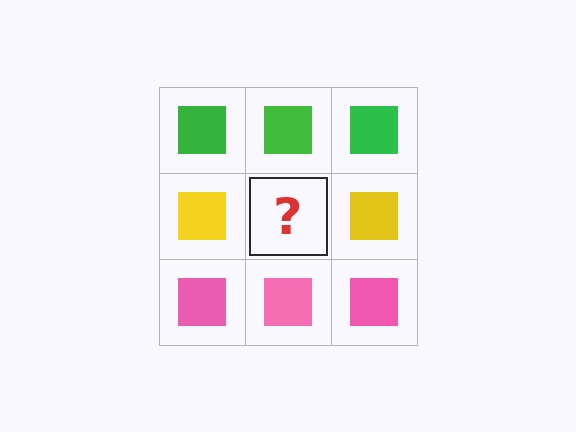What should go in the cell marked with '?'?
The missing cell should contain a yellow square.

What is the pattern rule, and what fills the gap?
The rule is that each row has a consistent color. The gap should be filled with a yellow square.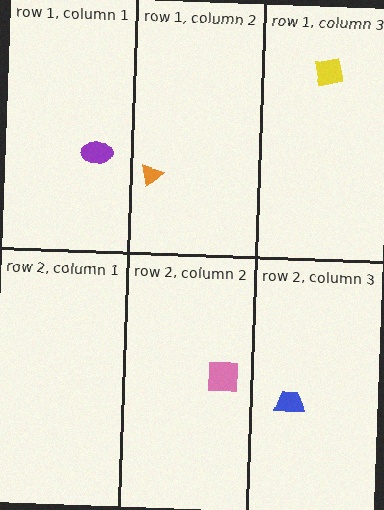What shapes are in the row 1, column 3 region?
The yellow square.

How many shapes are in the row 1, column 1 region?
1.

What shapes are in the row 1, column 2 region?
The orange triangle.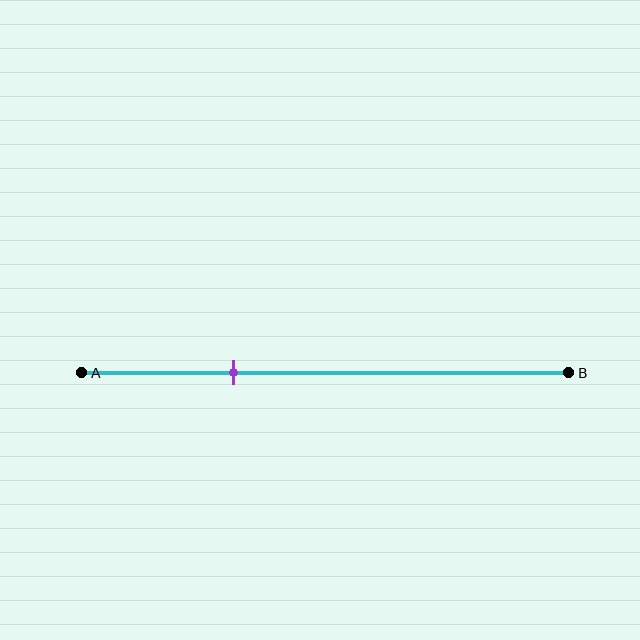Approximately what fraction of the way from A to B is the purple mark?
The purple mark is approximately 30% of the way from A to B.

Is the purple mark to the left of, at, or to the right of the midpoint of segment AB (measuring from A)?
The purple mark is to the left of the midpoint of segment AB.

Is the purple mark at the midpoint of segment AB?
No, the mark is at about 30% from A, not at the 50% midpoint.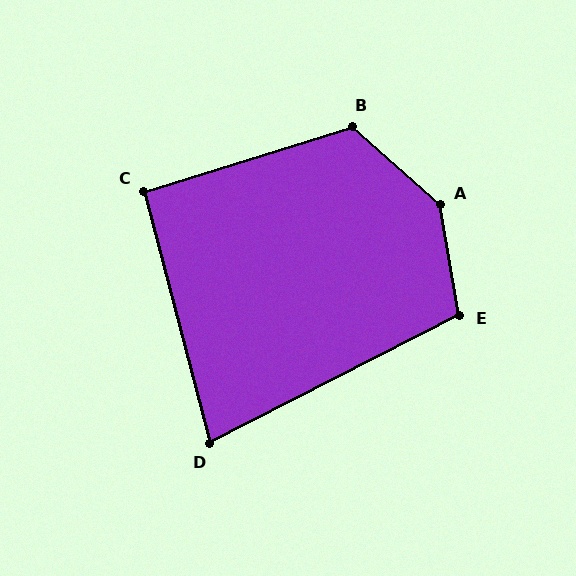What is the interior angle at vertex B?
Approximately 121 degrees (obtuse).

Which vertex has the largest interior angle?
A, at approximately 141 degrees.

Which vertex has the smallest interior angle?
D, at approximately 78 degrees.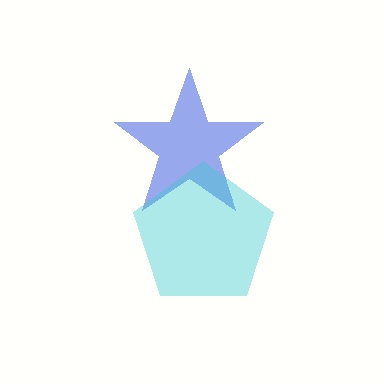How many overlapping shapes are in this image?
There are 2 overlapping shapes in the image.